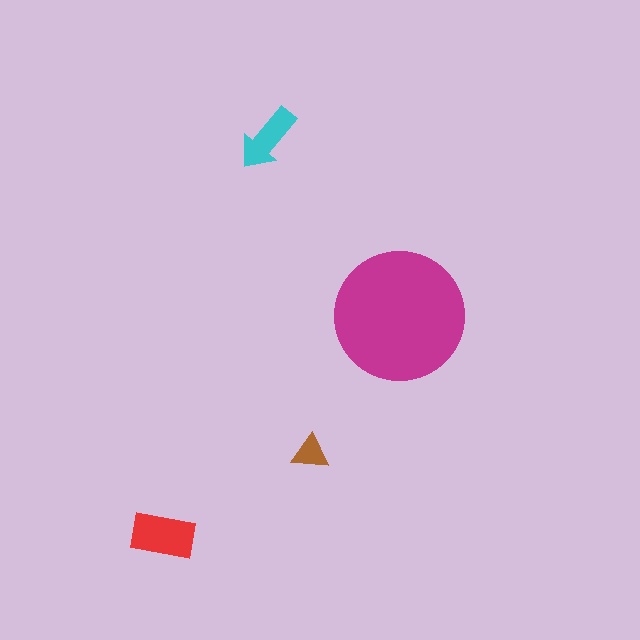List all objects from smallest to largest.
The brown triangle, the cyan arrow, the red rectangle, the magenta circle.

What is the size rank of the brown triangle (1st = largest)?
4th.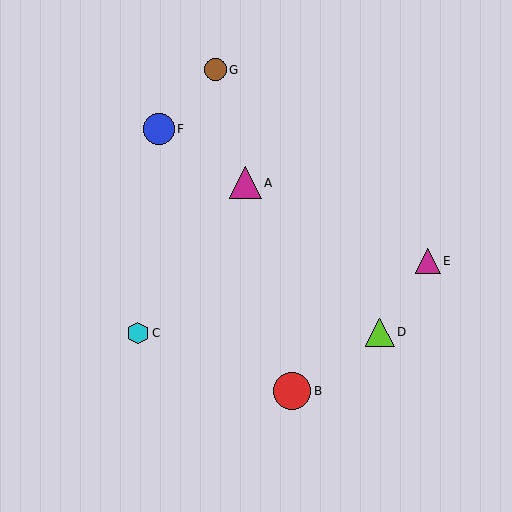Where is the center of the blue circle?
The center of the blue circle is at (159, 129).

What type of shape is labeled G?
Shape G is a brown circle.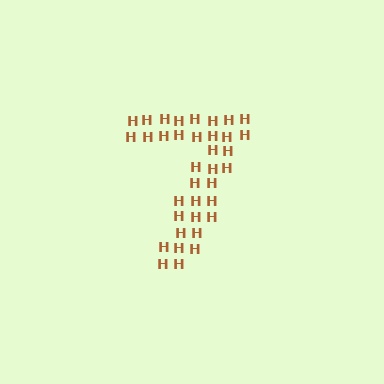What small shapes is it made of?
It is made of small letter H's.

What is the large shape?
The large shape is the digit 7.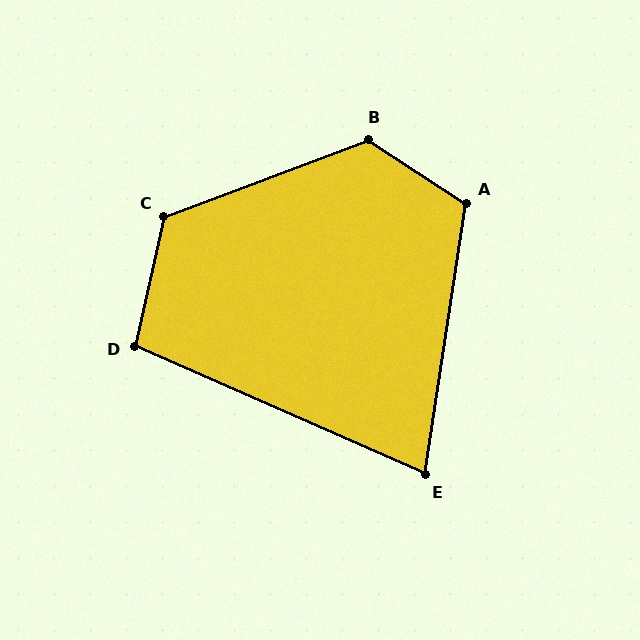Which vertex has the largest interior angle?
B, at approximately 126 degrees.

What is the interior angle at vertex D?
Approximately 101 degrees (obtuse).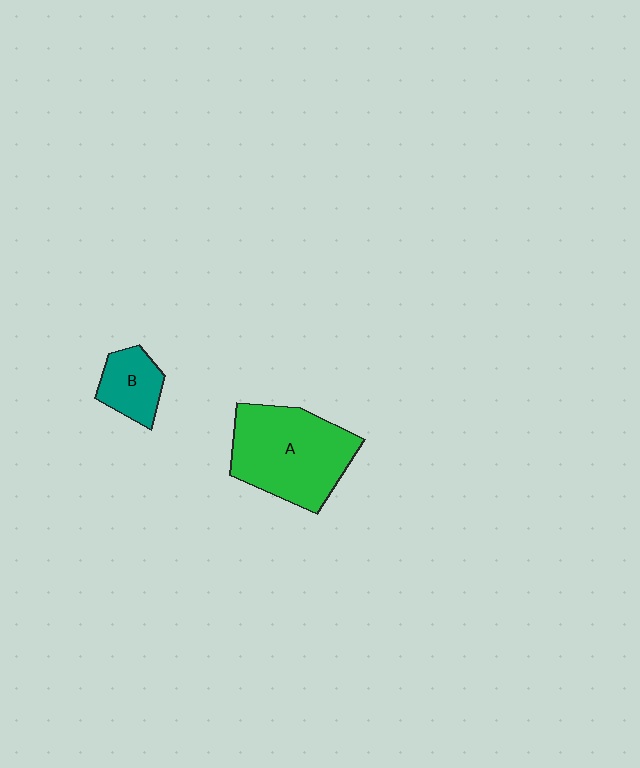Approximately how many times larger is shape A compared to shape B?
Approximately 2.6 times.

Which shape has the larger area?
Shape A (green).